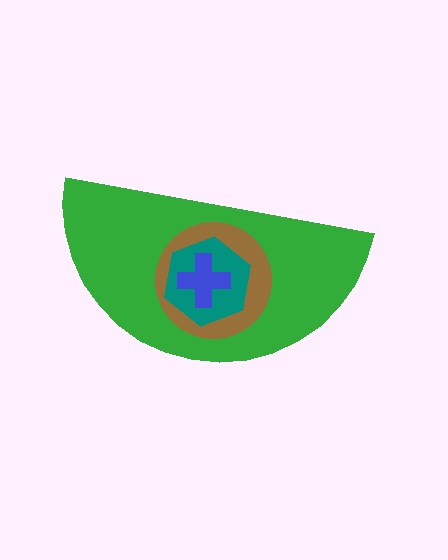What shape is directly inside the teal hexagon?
The blue cross.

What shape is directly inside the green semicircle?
The brown circle.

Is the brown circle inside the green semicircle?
Yes.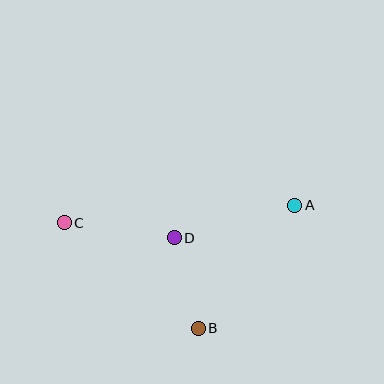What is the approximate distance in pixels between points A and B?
The distance between A and B is approximately 156 pixels.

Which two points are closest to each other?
Points B and D are closest to each other.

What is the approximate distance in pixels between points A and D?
The distance between A and D is approximately 124 pixels.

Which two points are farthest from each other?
Points A and C are farthest from each other.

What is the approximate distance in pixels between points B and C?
The distance between B and C is approximately 171 pixels.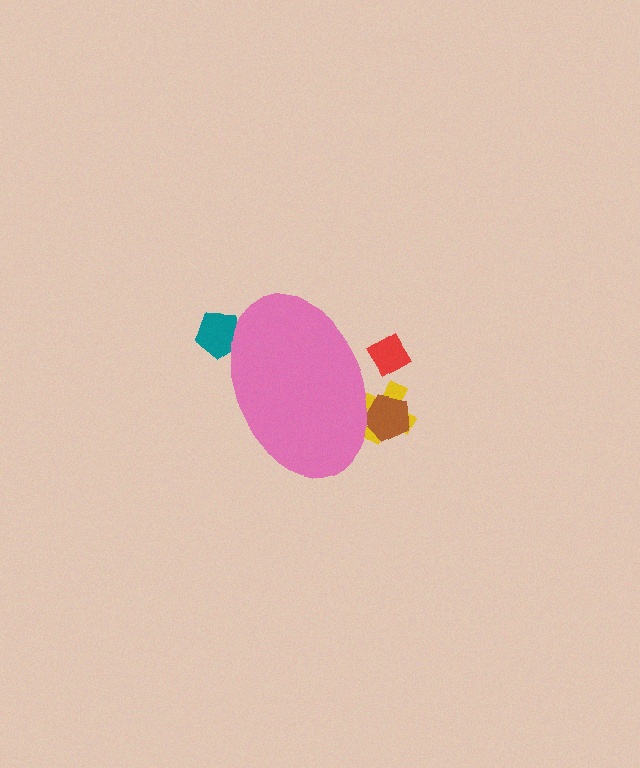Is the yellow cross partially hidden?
Yes, the yellow cross is partially hidden behind the pink ellipse.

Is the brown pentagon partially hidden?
Yes, the brown pentagon is partially hidden behind the pink ellipse.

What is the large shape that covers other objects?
A pink ellipse.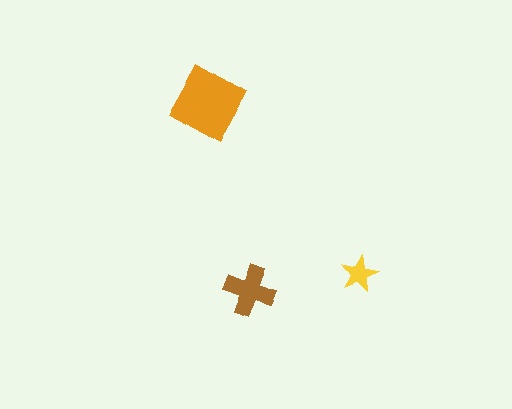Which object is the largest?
The orange diamond.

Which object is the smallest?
The yellow star.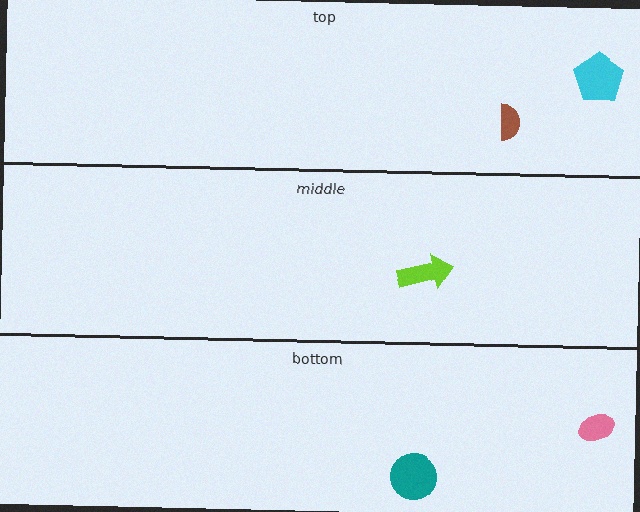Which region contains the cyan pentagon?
The top region.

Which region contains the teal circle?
The bottom region.